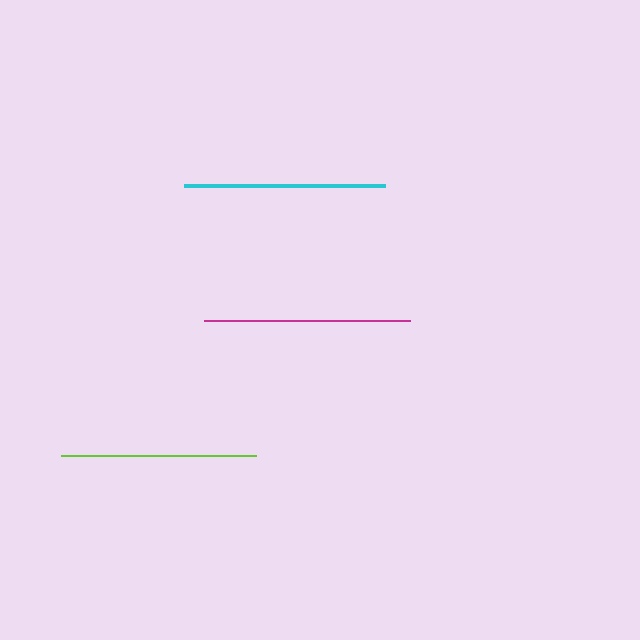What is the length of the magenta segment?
The magenta segment is approximately 206 pixels long.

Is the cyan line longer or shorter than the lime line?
The cyan line is longer than the lime line.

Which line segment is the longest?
The magenta line is the longest at approximately 206 pixels.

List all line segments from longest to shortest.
From longest to shortest: magenta, cyan, lime.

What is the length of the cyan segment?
The cyan segment is approximately 201 pixels long.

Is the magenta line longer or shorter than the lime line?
The magenta line is longer than the lime line.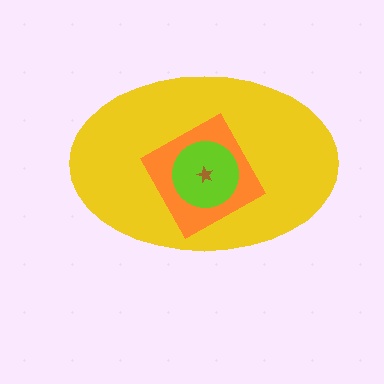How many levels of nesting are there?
4.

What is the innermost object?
The brown star.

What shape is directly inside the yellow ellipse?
The orange diamond.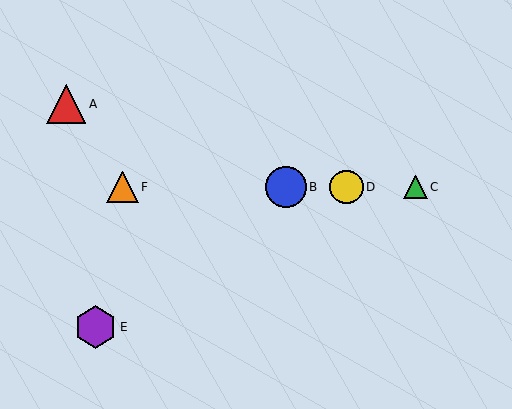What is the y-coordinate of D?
Object D is at y≈187.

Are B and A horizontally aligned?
No, B is at y≈187 and A is at y≈104.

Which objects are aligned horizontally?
Objects B, C, D, F are aligned horizontally.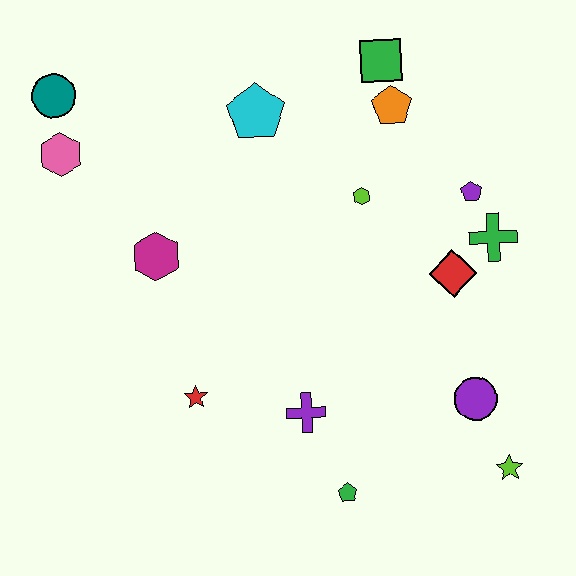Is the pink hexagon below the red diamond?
No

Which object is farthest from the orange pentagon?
The green pentagon is farthest from the orange pentagon.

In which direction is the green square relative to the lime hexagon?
The green square is above the lime hexagon.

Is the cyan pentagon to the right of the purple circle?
No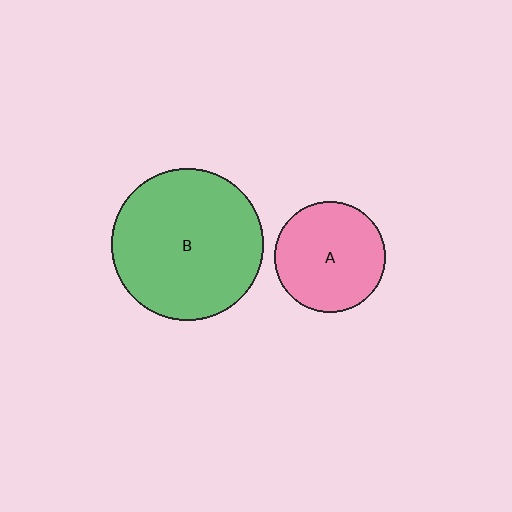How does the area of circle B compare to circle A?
Approximately 1.9 times.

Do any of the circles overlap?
No, none of the circles overlap.